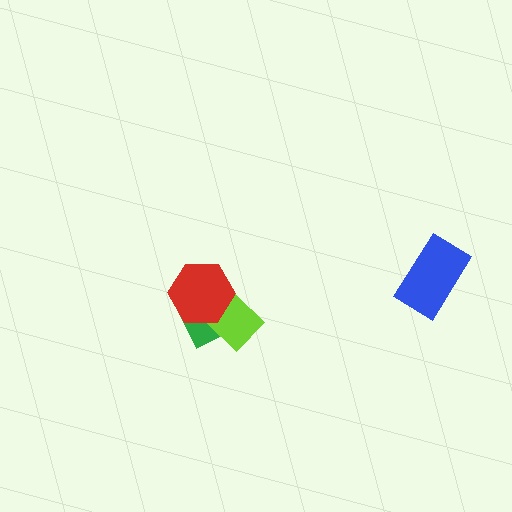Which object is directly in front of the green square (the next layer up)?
The lime diamond is directly in front of the green square.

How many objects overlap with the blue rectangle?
0 objects overlap with the blue rectangle.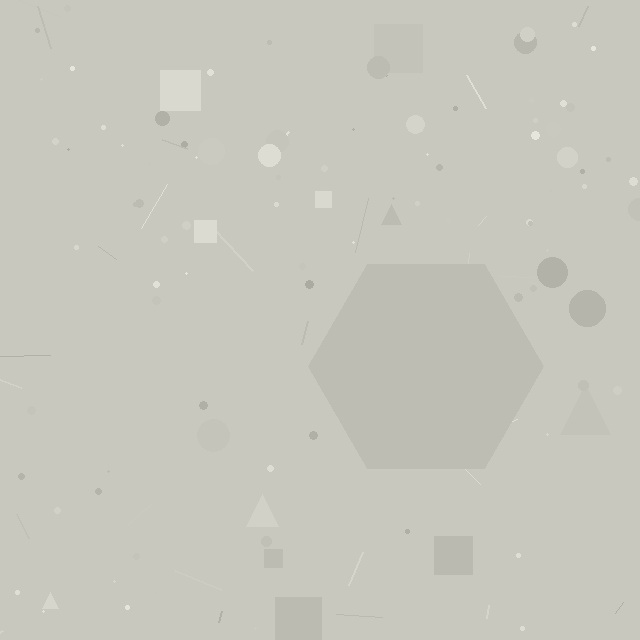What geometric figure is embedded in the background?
A hexagon is embedded in the background.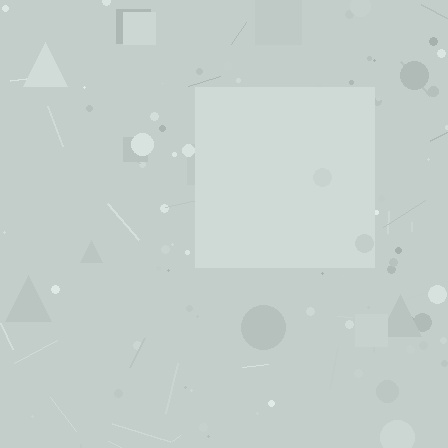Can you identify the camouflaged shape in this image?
The camouflaged shape is a square.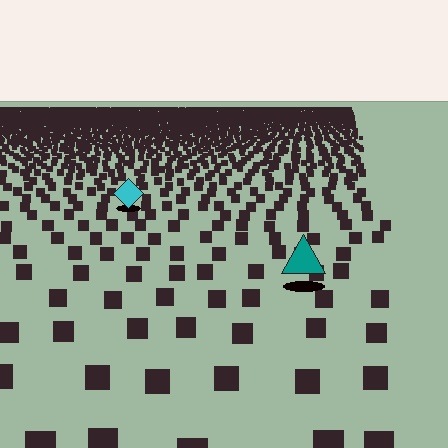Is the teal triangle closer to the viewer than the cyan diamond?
Yes. The teal triangle is closer — you can tell from the texture gradient: the ground texture is coarser near it.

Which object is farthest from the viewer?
The cyan diamond is farthest from the viewer. It appears smaller and the ground texture around it is denser.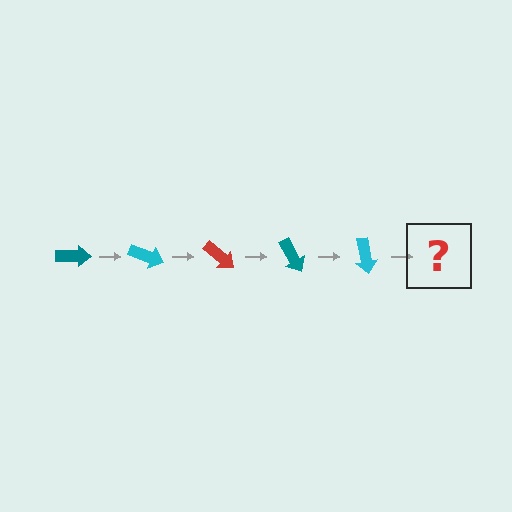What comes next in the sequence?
The next element should be a red arrow, rotated 100 degrees from the start.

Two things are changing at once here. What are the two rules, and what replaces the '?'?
The two rules are that it rotates 20 degrees each step and the color cycles through teal, cyan, and red. The '?' should be a red arrow, rotated 100 degrees from the start.